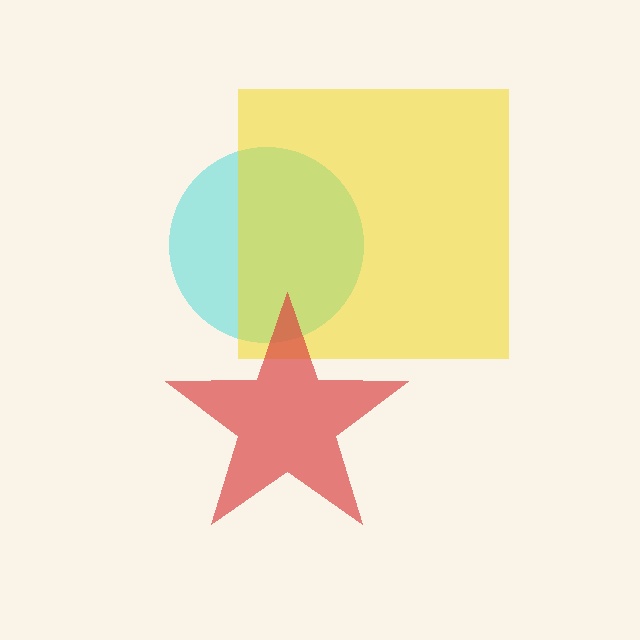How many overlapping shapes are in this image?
There are 3 overlapping shapes in the image.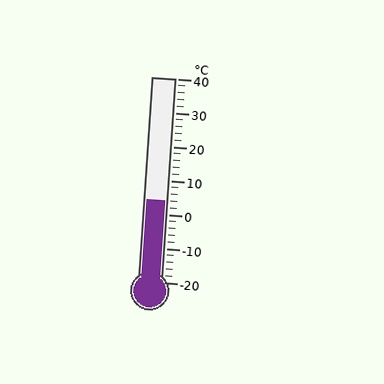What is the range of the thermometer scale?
The thermometer scale ranges from -20°C to 40°C.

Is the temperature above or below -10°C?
The temperature is above -10°C.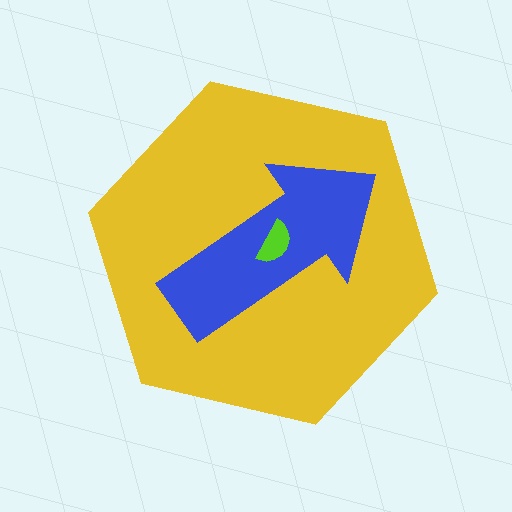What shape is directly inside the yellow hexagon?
The blue arrow.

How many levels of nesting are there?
3.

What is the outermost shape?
The yellow hexagon.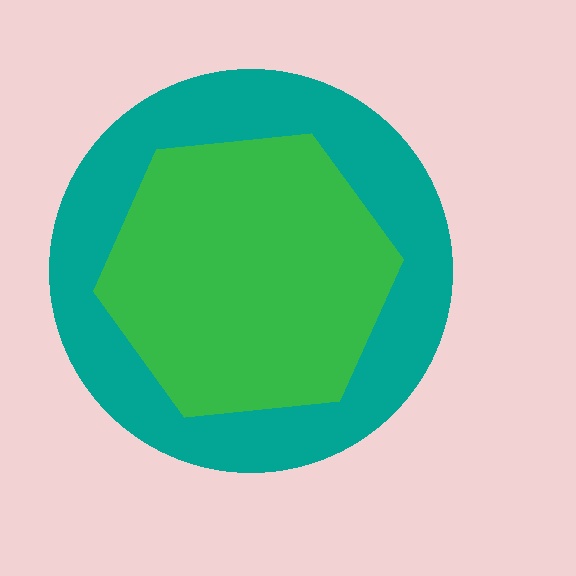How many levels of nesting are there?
2.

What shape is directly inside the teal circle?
The green hexagon.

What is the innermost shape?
The green hexagon.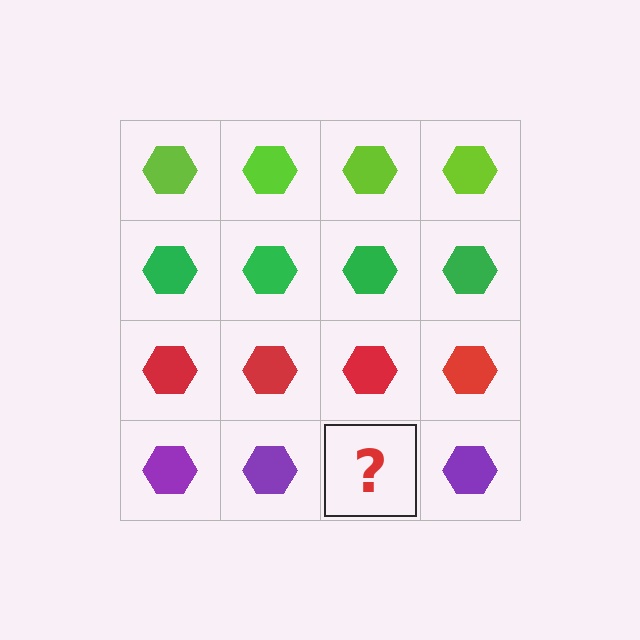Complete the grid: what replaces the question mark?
The question mark should be replaced with a purple hexagon.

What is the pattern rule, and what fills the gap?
The rule is that each row has a consistent color. The gap should be filled with a purple hexagon.